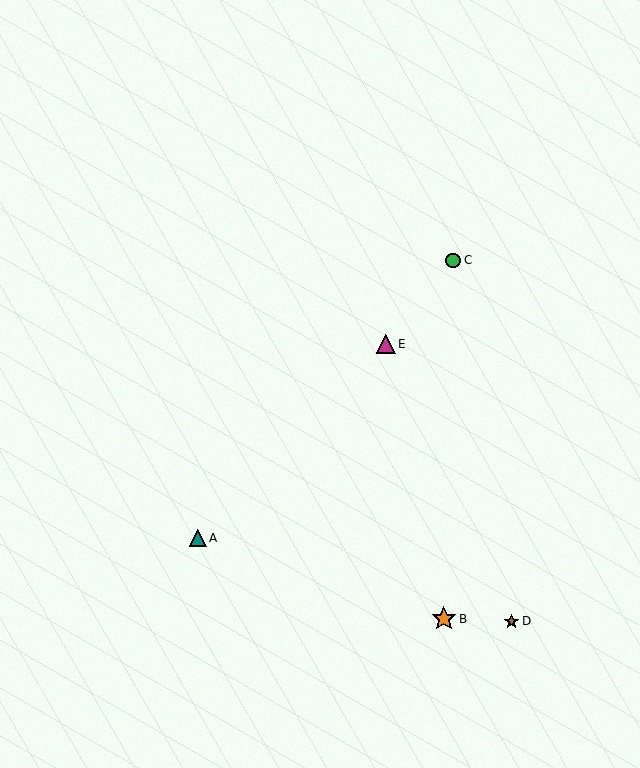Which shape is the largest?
The orange star (labeled B) is the largest.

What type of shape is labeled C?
Shape C is a green circle.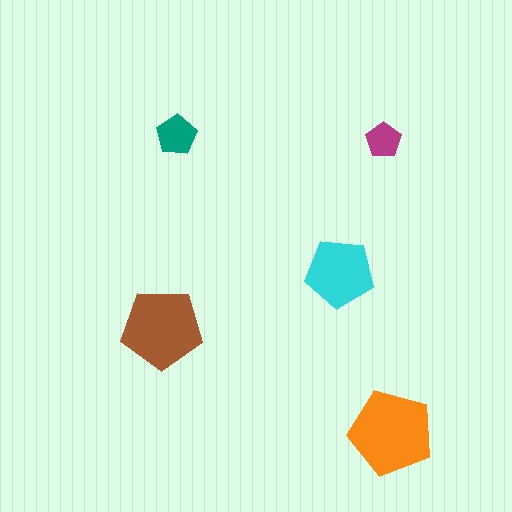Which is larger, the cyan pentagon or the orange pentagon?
The orange one.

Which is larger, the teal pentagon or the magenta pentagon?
The teal one.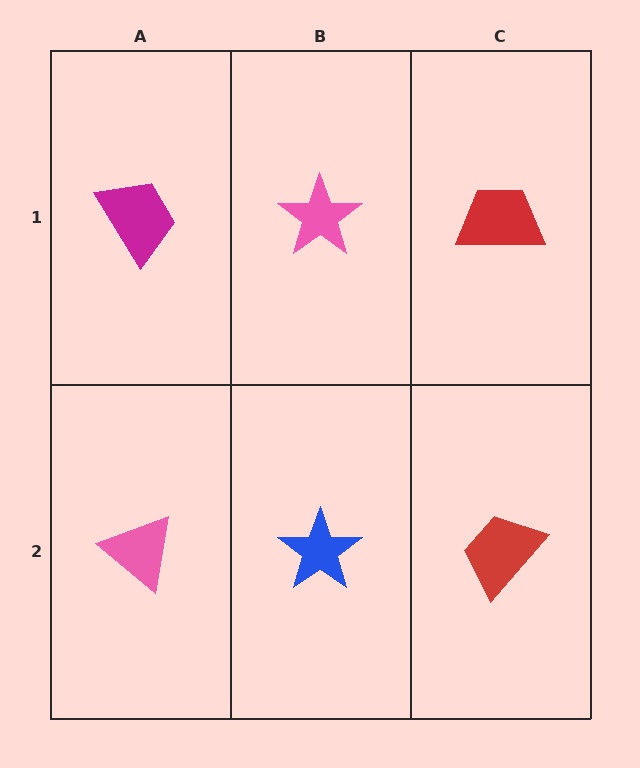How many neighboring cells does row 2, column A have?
2.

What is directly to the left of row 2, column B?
A pink triangle.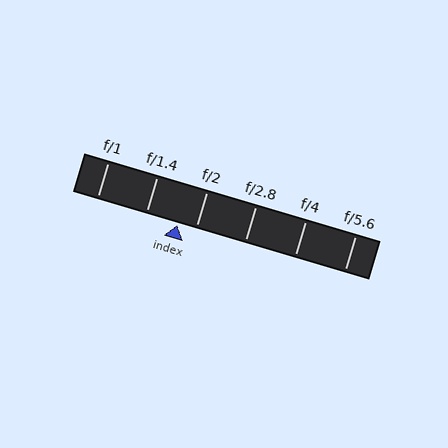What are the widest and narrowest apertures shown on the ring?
The widest aperture shown is f/1 and the narrowest is f/5.6.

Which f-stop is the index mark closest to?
The index mark is closest to f/2.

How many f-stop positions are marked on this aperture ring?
There are 6 f-stop positions marked.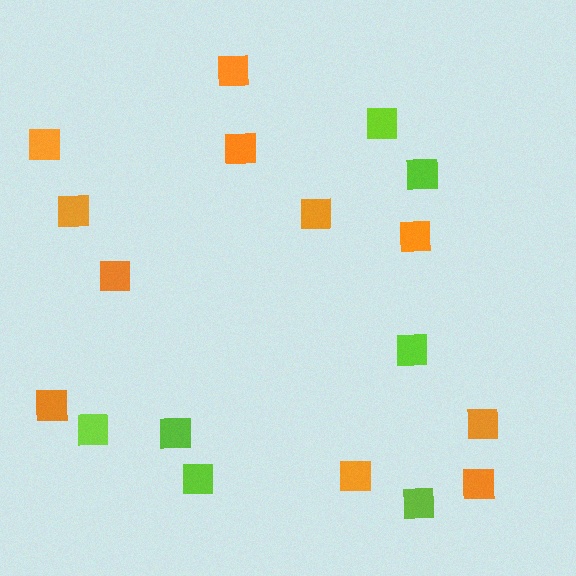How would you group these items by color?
There are 2 groups: one group of orange squares (11) and one group of lime squares (7).